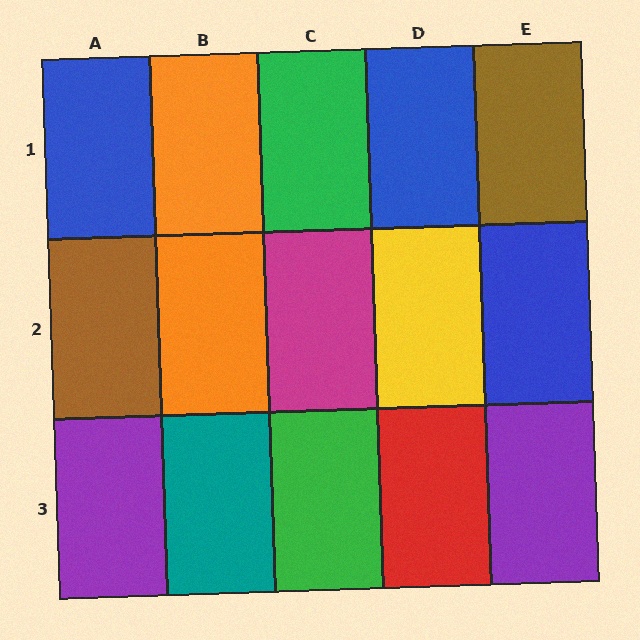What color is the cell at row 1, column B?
Orange.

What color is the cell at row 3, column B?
Teal.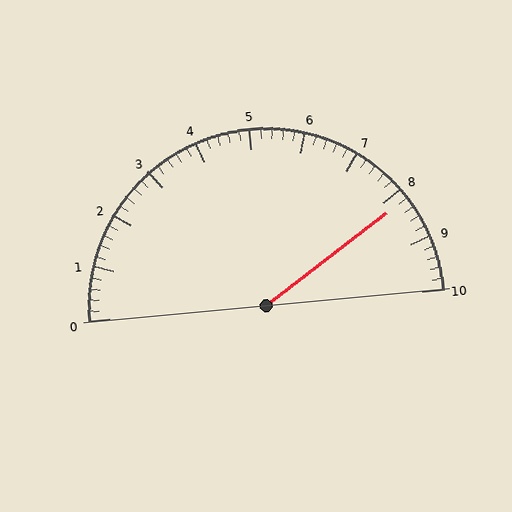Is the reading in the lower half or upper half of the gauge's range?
The reading is in the upper half of the range (0 to 10).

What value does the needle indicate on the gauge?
The needle indicates approximately 8.2.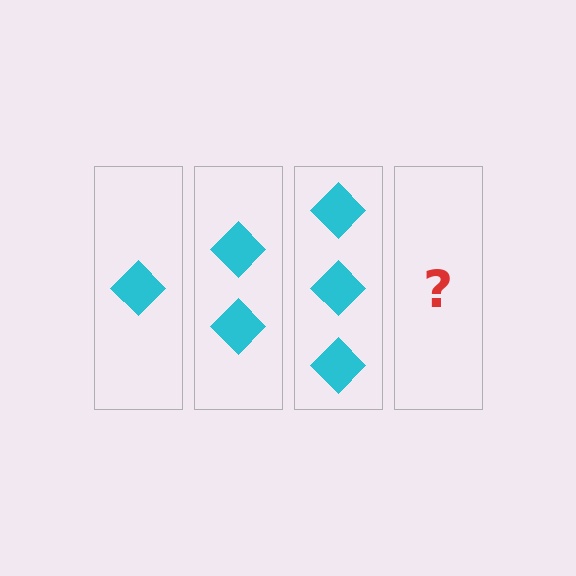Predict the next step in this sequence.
The next step is 4 diamonds.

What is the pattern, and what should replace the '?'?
The pattern is that each step adds one more diamond. The '?' should be 4 diamonds.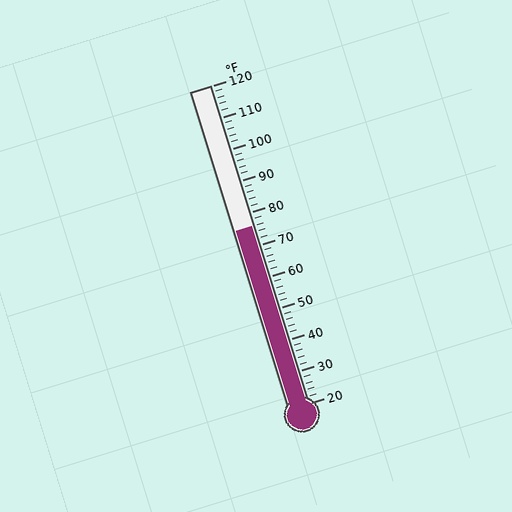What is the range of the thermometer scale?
The thermometer scale ranges from 20°F to 120°F.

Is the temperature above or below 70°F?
The temperature is above 70°F.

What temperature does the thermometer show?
The thermometer shows approximately 76°F.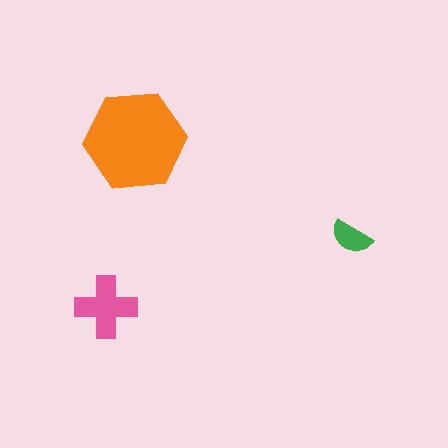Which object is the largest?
The orange hexagon.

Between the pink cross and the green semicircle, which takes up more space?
The pink cross.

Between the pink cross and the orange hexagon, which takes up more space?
The orange hexagon.